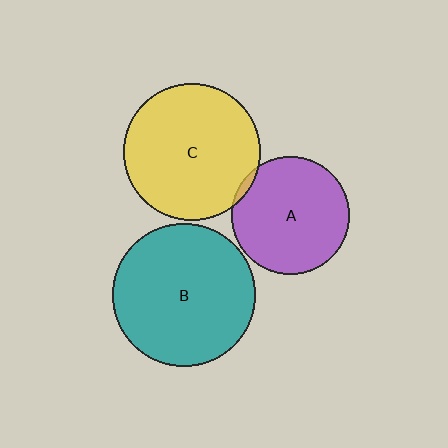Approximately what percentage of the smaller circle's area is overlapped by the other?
Approximately 5%.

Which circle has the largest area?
Circle B (teal).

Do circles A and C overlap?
Yes.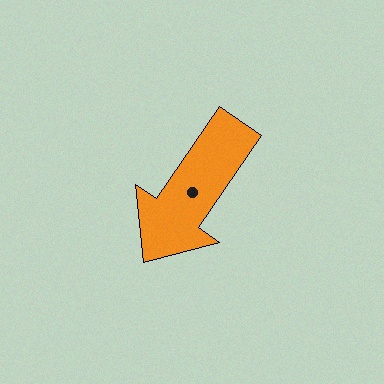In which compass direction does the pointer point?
Southwest.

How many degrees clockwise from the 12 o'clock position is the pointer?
Approximately 214 degrees.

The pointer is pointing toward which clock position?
Roughly 7 o'clock.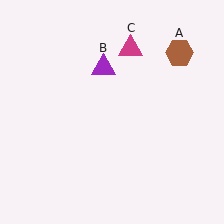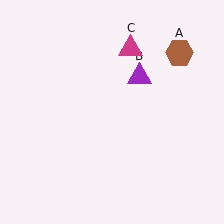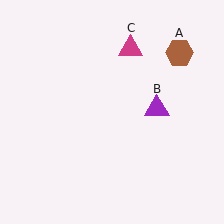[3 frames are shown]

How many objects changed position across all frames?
1 object changed position: purple triangle (object B).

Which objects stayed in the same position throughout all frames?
Brown hexagon (object A) and magenta triangle (object C) remained stationary.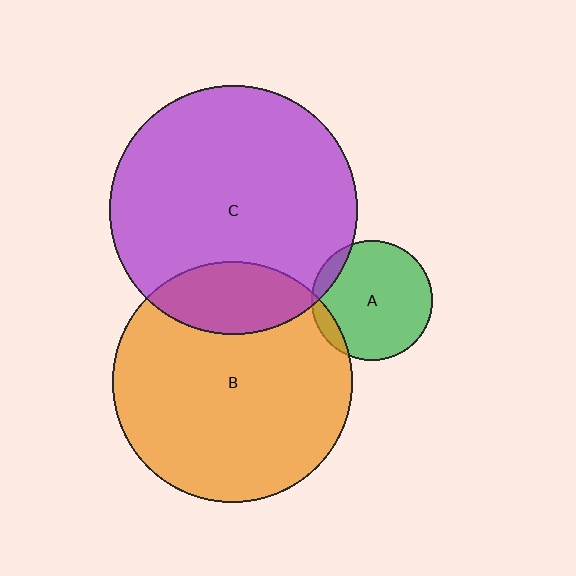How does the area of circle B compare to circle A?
Approximately 4.0 times.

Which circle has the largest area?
Circle C (purple).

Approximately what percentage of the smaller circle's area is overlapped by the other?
Approximately 20%.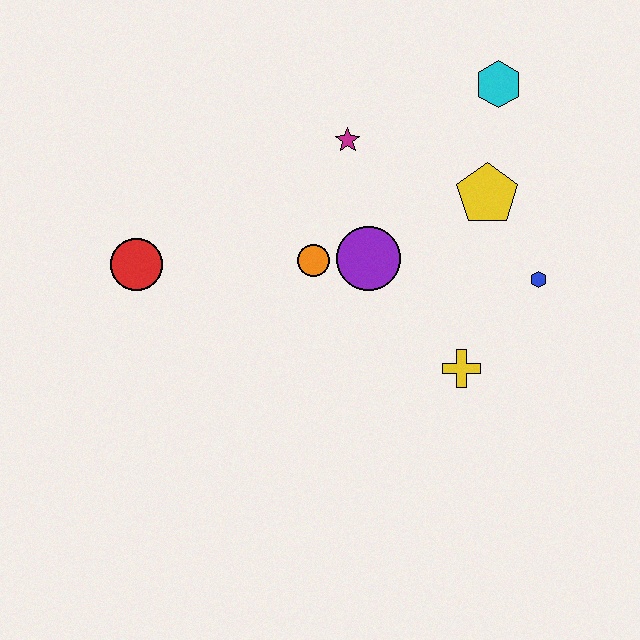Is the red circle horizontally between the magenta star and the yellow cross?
No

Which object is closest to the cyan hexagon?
The yellow pentagon is closest to the cyan hexagon.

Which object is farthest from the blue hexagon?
The red circle is farthest from the blue hexagon.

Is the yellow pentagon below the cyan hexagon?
Yes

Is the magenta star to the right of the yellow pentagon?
No